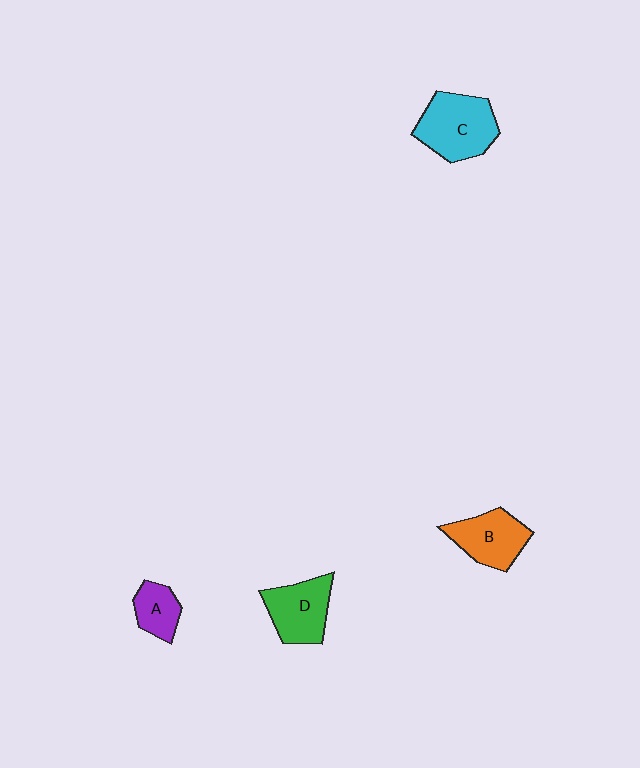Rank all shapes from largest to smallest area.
From largest to smallest: C (cyan), D (green), B (orange), A (purple).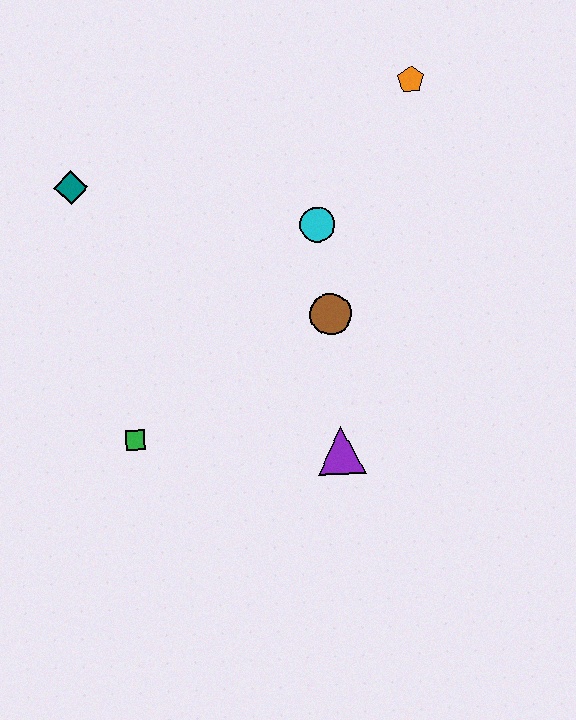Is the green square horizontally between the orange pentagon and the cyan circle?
No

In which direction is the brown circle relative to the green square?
The brown circle is to the right of the green square.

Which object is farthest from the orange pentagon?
The green square is farthest from the orange pentagon.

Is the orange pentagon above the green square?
Yes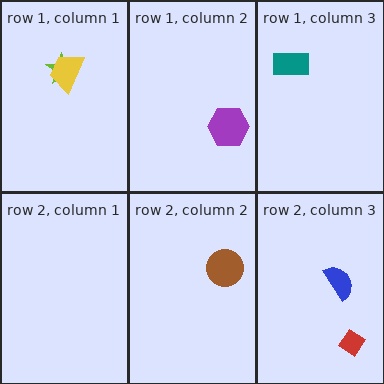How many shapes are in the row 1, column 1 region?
2.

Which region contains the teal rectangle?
The row 1, column 3 region.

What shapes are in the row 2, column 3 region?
The red diamond, the blue semicircle.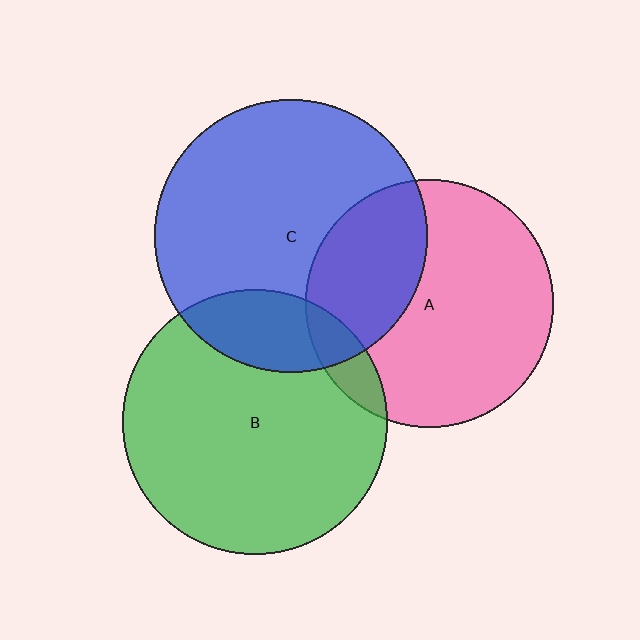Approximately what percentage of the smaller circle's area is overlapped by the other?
Approximately 10%.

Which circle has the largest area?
Circle C (blue).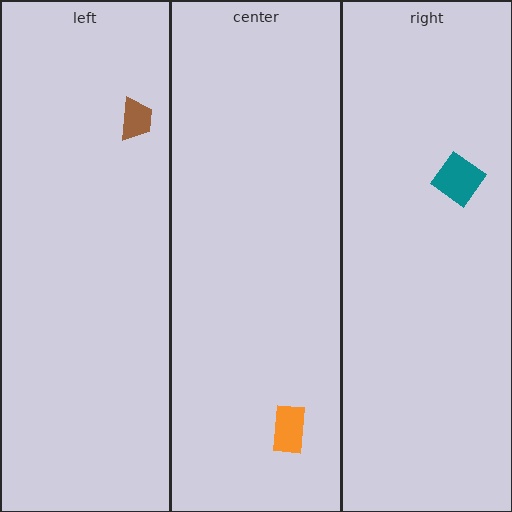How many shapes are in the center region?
1.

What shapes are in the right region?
The teal diamond.